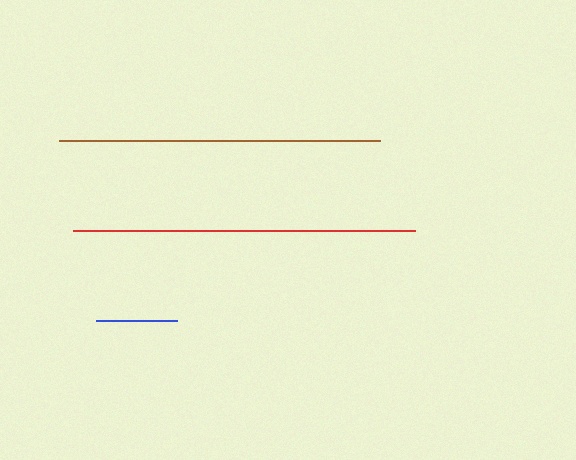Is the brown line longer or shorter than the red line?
The red line is longer than the brown line.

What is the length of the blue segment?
The blue segment is approximately 82 pixels long.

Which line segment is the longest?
The red line is the longest at approximately 342 pixels.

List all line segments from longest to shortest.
From longest to shortest: red, brown, blue.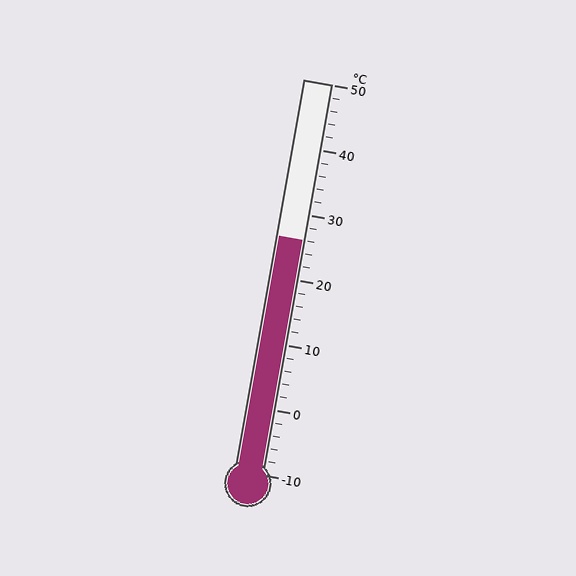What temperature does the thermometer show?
The thermometer shows approximately 26°C.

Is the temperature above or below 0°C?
The temperature is above 0°C.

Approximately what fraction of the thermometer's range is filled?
The thermometer is filled to approximately 60% of its range.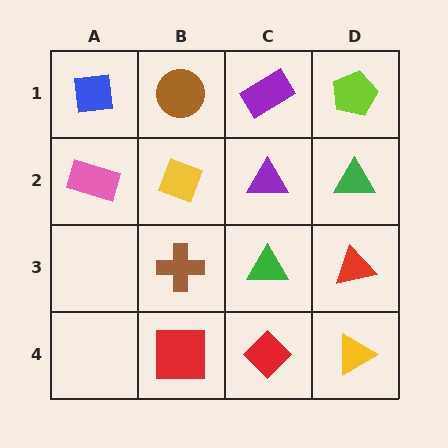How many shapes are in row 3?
3 shapes.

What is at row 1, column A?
A blue square.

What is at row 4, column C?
A red diamond.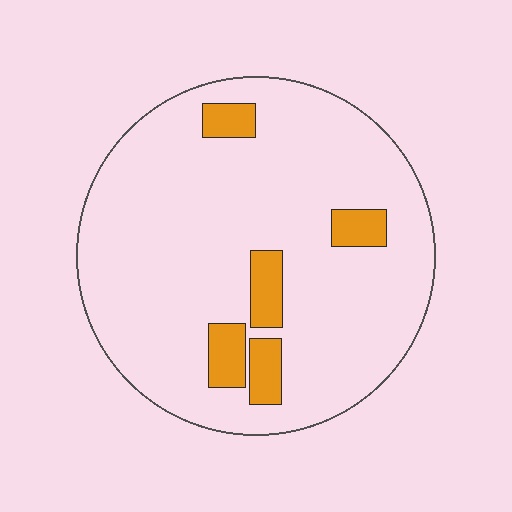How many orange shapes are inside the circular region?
5.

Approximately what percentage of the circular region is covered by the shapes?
Approximately 10%.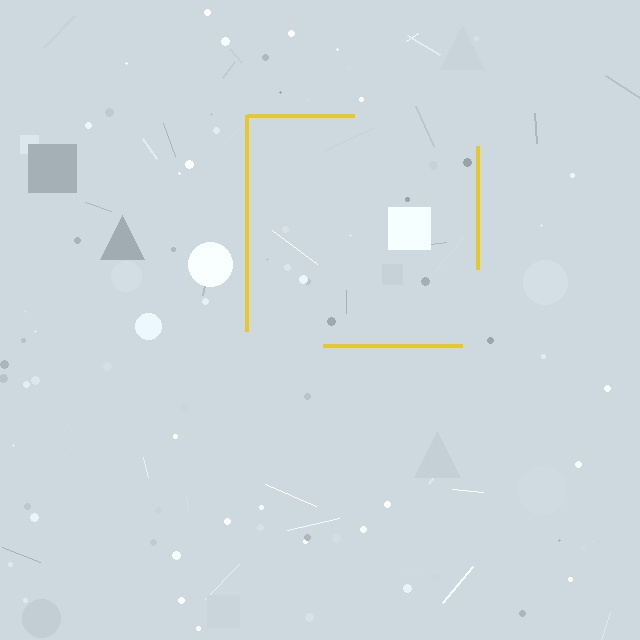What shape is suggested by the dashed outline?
The dashed outline suggests a square.